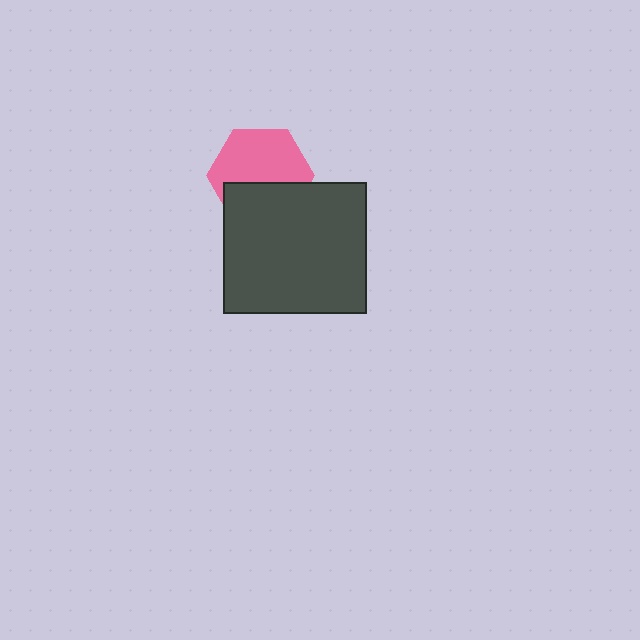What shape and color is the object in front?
The object in front is a dark gray rectangle.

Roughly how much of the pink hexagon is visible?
About half of it is visible (roughly 60%).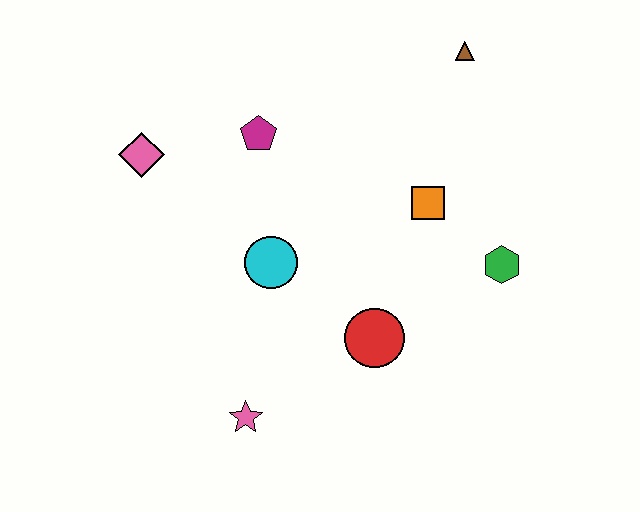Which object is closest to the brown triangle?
The orange square is closest to the brown triangle.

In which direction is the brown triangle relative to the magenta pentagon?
The brown triangle is to the right of the magenta pentagon.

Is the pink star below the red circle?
Yes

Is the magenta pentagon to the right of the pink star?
Yes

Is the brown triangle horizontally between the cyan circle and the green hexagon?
Yes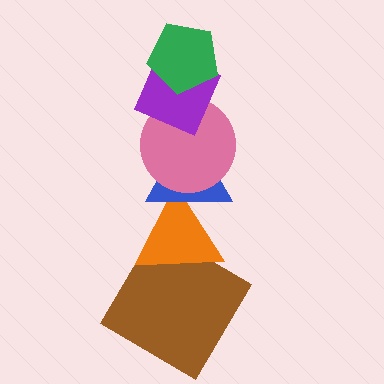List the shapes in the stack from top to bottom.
From top to bottom: the green pentagon, the purple diamond, the pink circle, the blue triangle, the orange triangle, the brown diamond.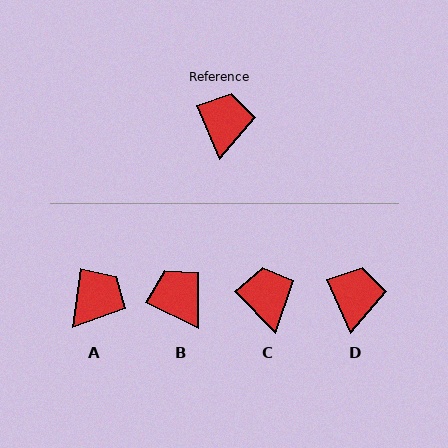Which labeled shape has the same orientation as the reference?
D.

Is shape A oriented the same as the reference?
No, it is off by about 31 degrees.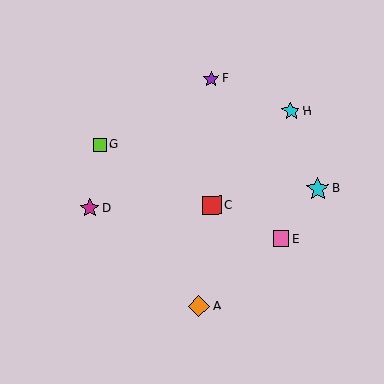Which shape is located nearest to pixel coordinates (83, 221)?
The magenta star (labeled D) at (90, 208) is nearest to that location.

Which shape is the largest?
The cyan star (labeled B) is the largest.